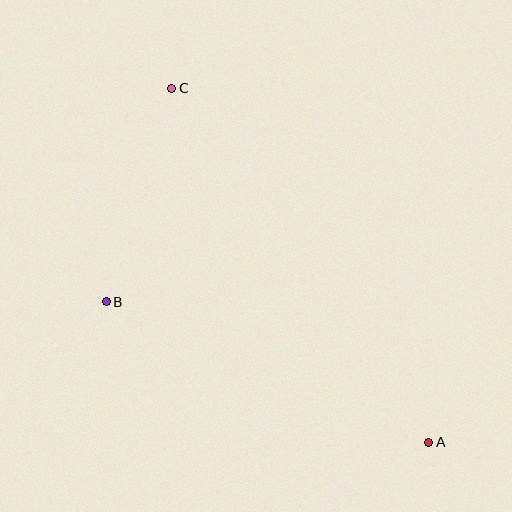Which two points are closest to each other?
Points B and C are closest to each other.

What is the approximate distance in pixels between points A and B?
The distance between A and B is approximately 352 pixels.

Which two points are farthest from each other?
Points A and C are farthest from each other.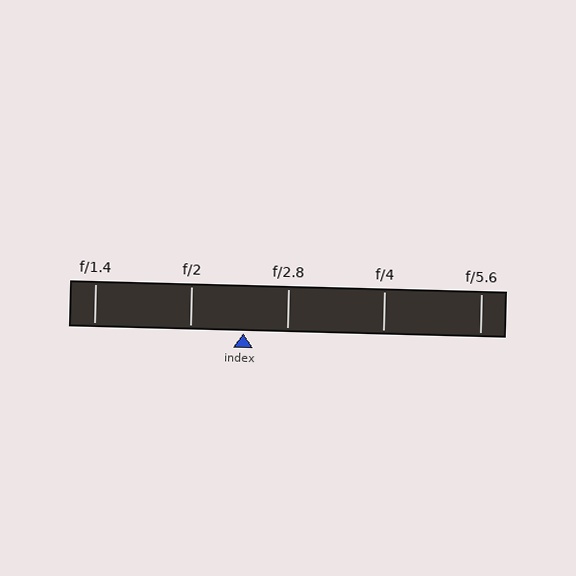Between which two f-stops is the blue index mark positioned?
The index mark is between f/2 and f/2.8.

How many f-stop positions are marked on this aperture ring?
There are 5 f-stop positions marked.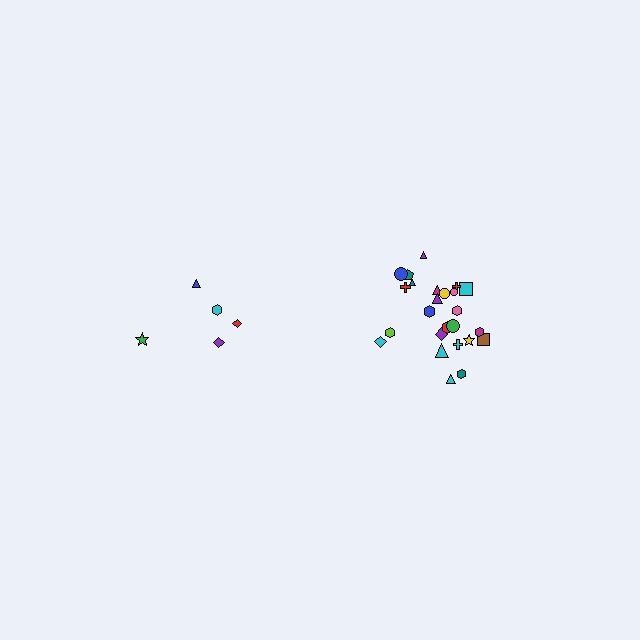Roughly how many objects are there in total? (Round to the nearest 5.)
Roughly 30 objects in total.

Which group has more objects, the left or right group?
The right group.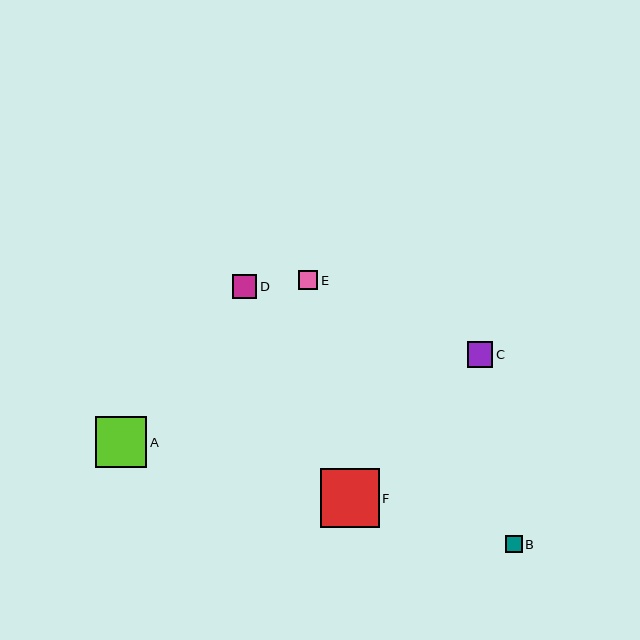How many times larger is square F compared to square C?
Square F is approximately 2.3 times the size of square C.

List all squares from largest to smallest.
From largest to smallest: F, A, C, D, E, B.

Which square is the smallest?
Square B is the smallest with a size of approximately 16 pixels.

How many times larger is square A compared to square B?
Square A is approximately 3.2 times the size of square B.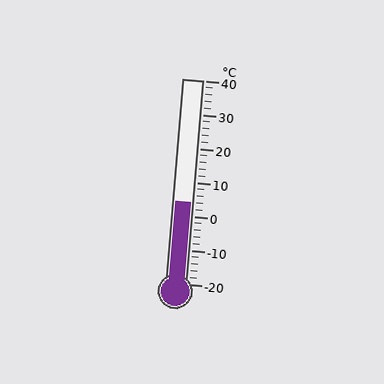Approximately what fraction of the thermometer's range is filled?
The thermometer is filled to approximately 40% of its range.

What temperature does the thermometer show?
The thermometer shows approximately 4°C.